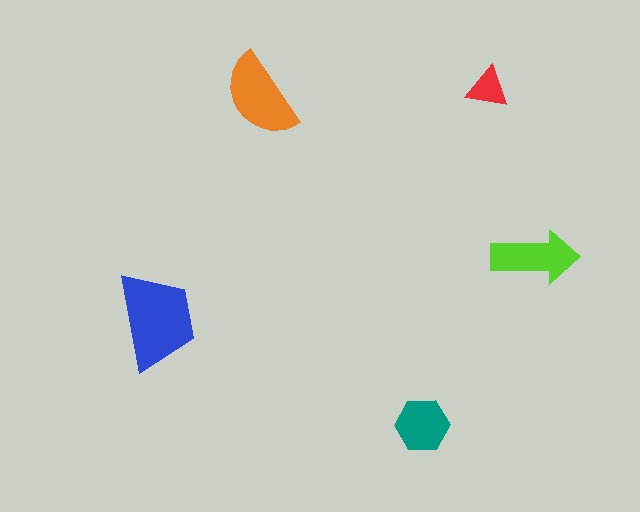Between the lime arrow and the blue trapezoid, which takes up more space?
The blue trapezoid.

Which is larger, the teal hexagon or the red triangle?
The teal hexagon.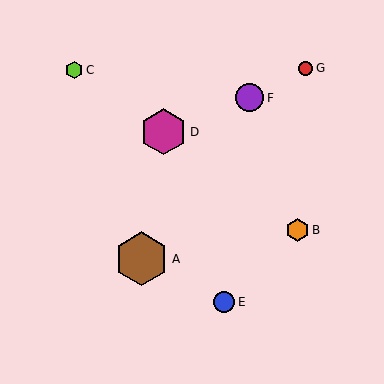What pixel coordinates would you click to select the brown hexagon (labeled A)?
Click at (142, 259) to select the brown hexagon A.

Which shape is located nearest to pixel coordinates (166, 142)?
The magenta hexagon (labeled D) at (164, 132) is nearest to that location.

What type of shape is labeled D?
Shape D is a magenta hexagon.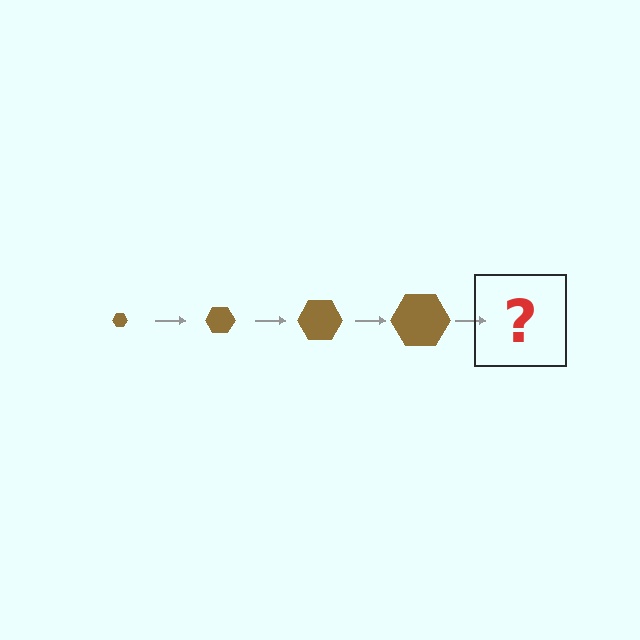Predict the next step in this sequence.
The next step is a brown hexagon, larger than the previous one.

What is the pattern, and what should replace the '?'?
The pattern is that the hexagon gets progressively larger each step. The '?' should be a brown hexagon, larger than the previous one.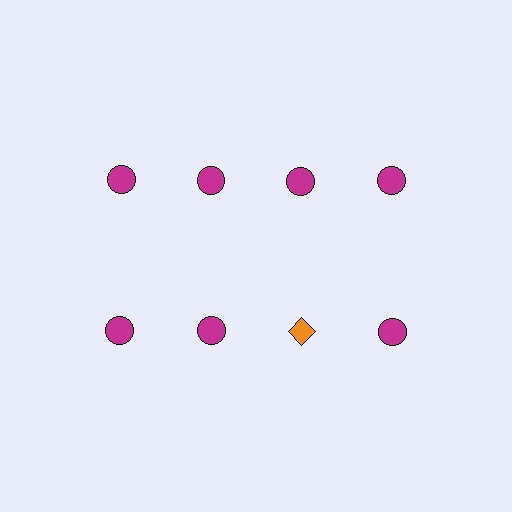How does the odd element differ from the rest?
It differs in both color (orange instead of magenta) and shape (diamond instead of circle).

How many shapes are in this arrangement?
There are 8 shapes arranged in a grid pattern.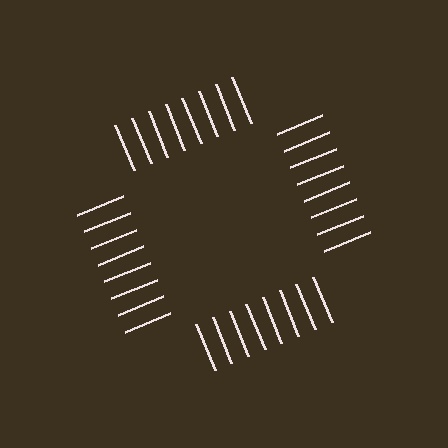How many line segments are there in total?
32 — 8 along each of the 4 edges.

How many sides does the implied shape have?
4 sides — the line-ends trace a square.